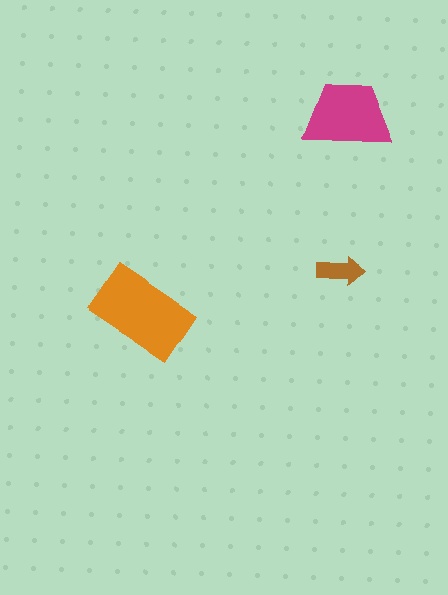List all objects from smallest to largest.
The brown arrow, the magenta trapezoid, the orange rectangle.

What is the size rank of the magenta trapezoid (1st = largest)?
2nd.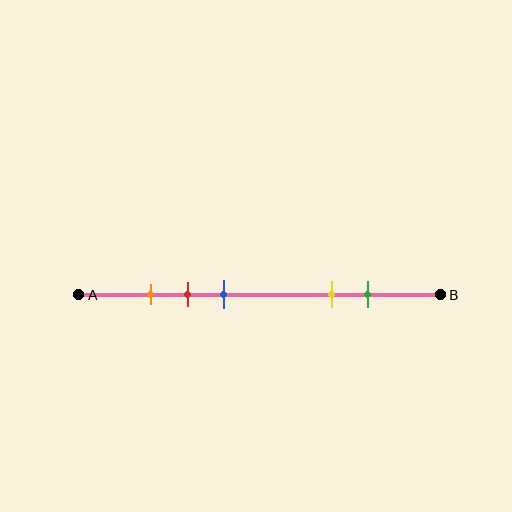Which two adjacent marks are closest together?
The orange and red marks are the closest adjacent pair.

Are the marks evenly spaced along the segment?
No, the marks are not evenly spaced.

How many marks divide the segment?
There are 5 marks dividing the segment.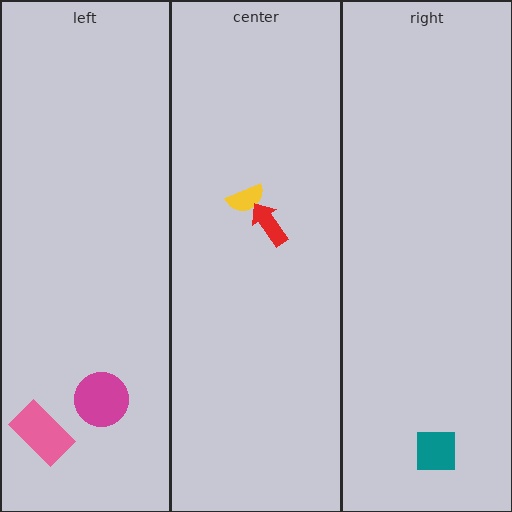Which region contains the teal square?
The right region.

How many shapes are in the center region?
2.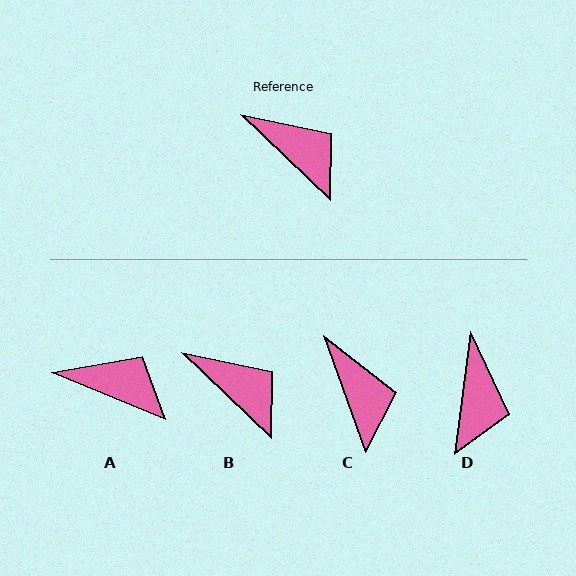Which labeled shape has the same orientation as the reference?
B.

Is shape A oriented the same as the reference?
No, it is off by about 21 degrees.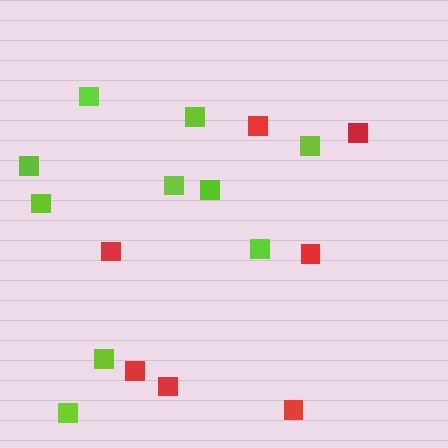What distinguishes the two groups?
There are 2 groups: one group of red squares (7) and one group of lime squares (10).